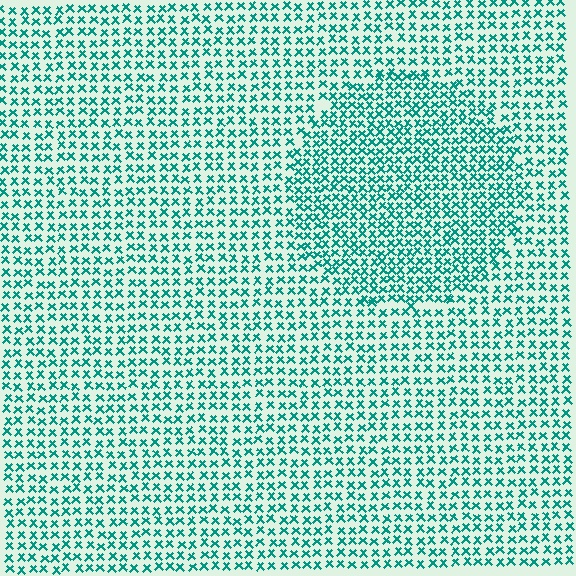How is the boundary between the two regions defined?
The boundary is defined by a change in element density (approximately 1.5x ratio). All elements are the same color, size, and shape.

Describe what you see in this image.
The image contains small teal elements arranged at two different densities. A circle-shaped region is visible where the elements are more densely packed than the surrounding area.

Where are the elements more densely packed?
The elements are more densely packed inside the circle boundary.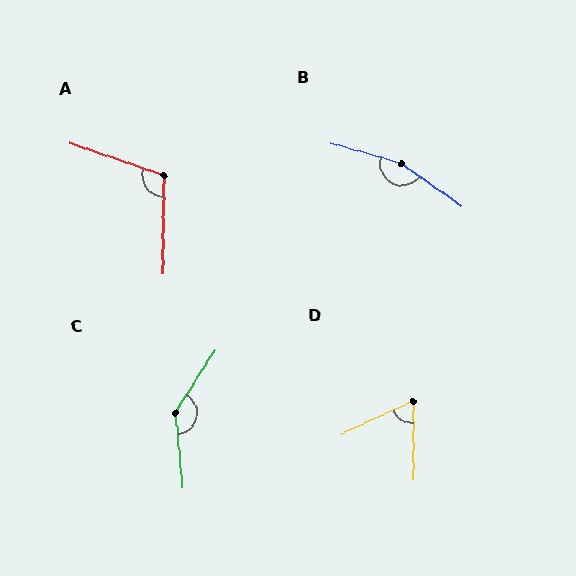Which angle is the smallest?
D, at approximately 65 degrees.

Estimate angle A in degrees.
Approximately 108 degrees.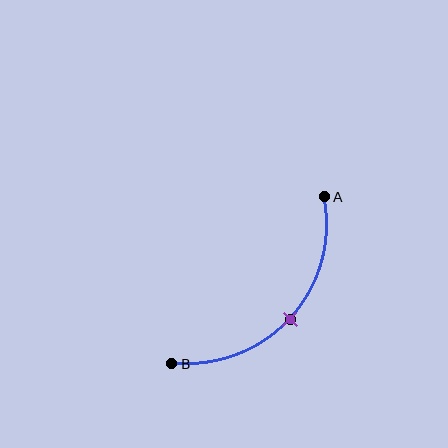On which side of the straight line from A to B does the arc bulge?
The arc bulges below and to the right of the straight line connecting A and B.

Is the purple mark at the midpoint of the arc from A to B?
Yes. The purple mark lies on the arc at equal arc-length from both A and B — it is the arc midpoint.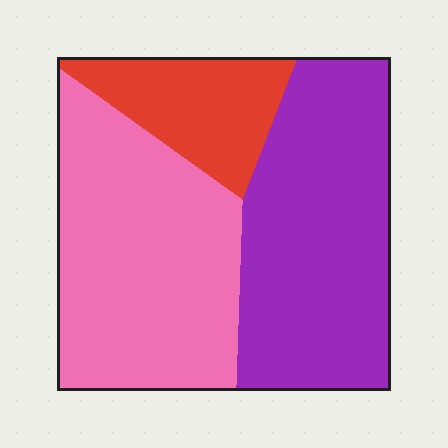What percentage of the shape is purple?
Purple takes up between a quarter and a half of the shape.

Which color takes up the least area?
Red, at roughly 15%.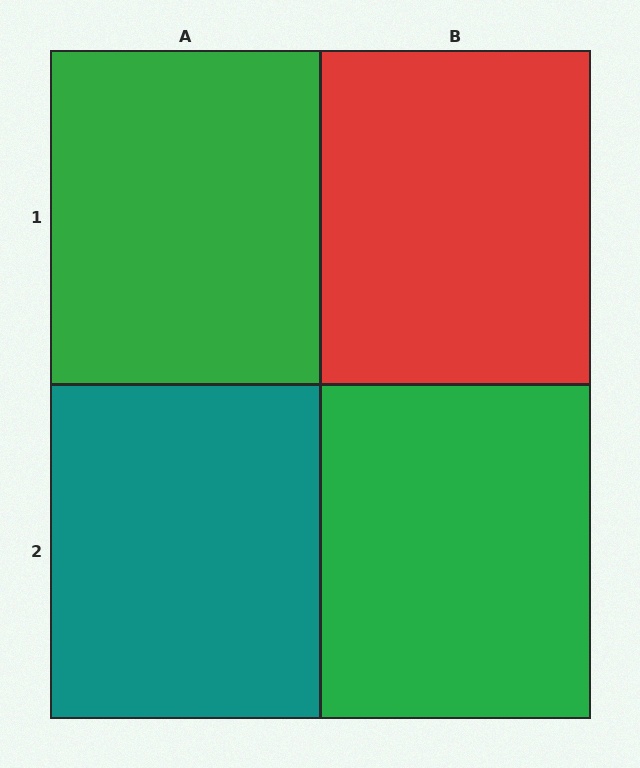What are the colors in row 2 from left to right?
Teal, green.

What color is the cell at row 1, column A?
Green.